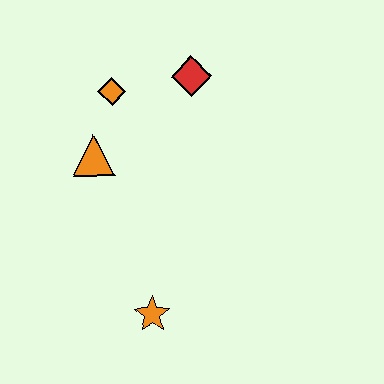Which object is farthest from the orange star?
The red diamond is farthest from the orange star.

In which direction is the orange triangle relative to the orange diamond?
The orange triangle is below the orange diamond.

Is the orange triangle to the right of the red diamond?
No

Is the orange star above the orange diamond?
No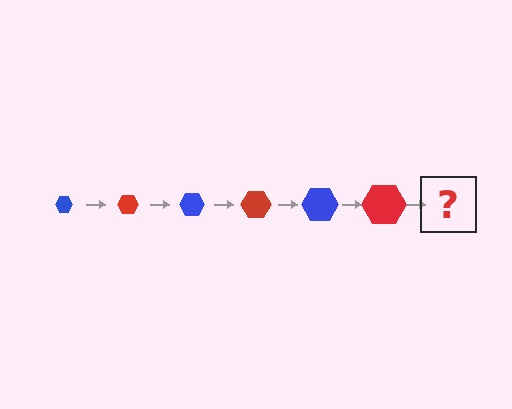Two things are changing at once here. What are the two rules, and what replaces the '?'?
The two rules are that the hexagon grows larger each step and the color cycles through blue and red. The '?' should be a blue hexagon, larger than the previous one.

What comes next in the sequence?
The next element should be a blue hexagon, larger than the previous one.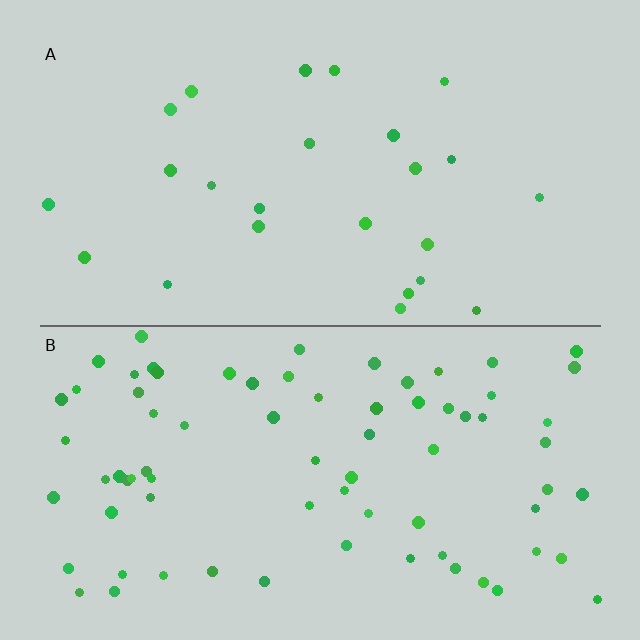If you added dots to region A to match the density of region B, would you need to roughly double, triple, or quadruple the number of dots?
Approximately triple.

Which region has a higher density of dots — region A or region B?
B (the bottom).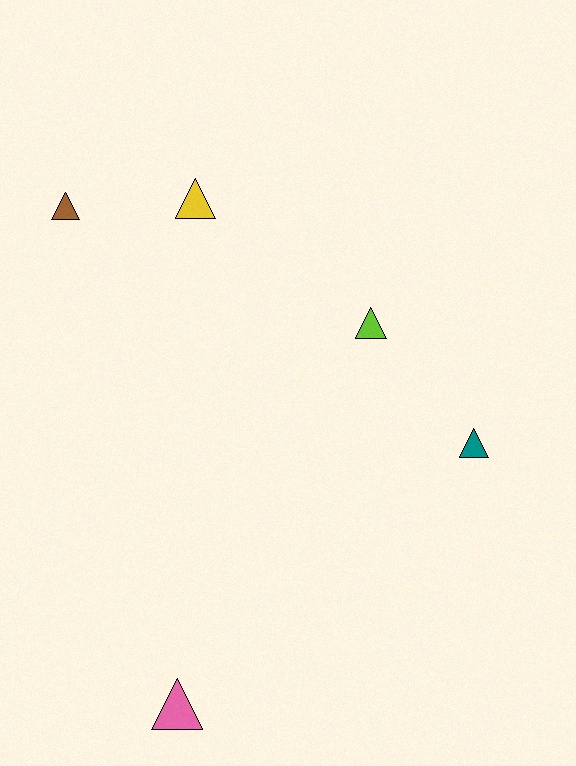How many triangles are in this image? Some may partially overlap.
There are 5 triangles.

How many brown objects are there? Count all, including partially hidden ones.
There is 1 brown object.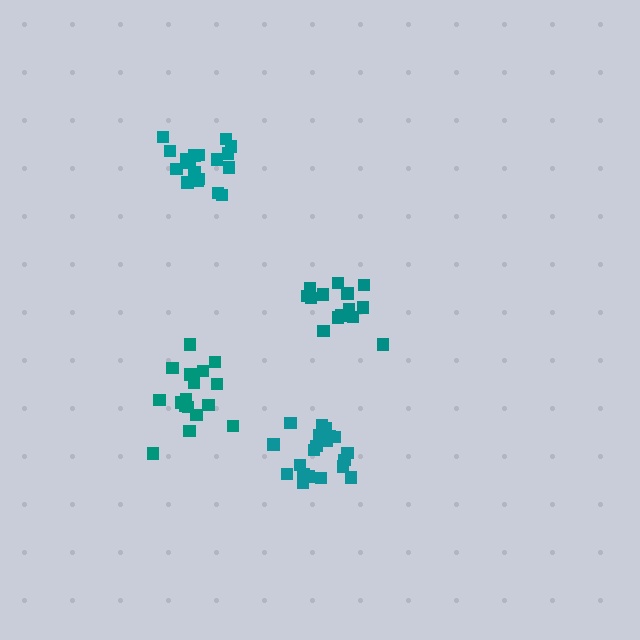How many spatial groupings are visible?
There are 4 spatial groupings.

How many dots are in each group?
Group 1: 17 dots, Group 2: 19 dots, Group 3: 14 dots, Group 4: 20 dots (70 total).